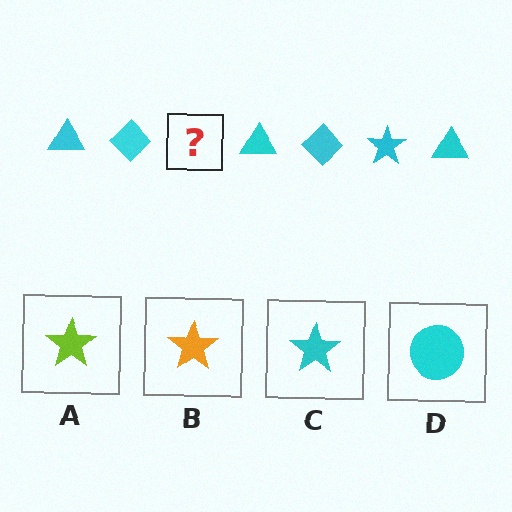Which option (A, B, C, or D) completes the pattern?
C.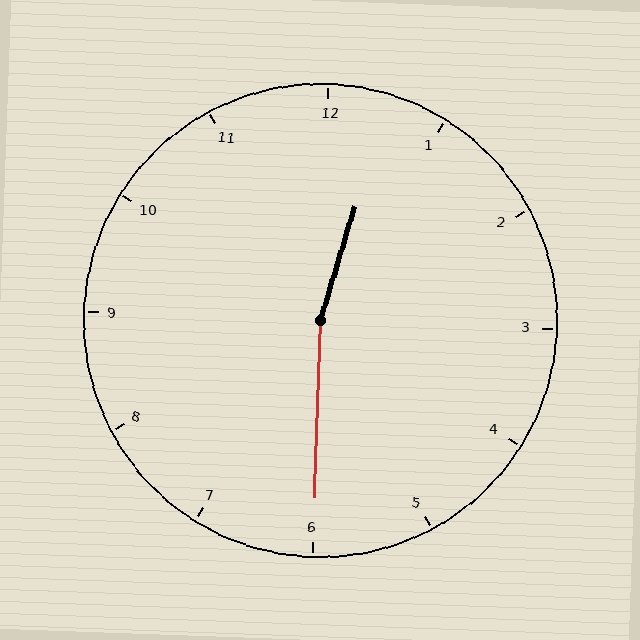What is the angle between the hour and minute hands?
Approximately 165 degrees.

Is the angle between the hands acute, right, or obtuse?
It is obtuse.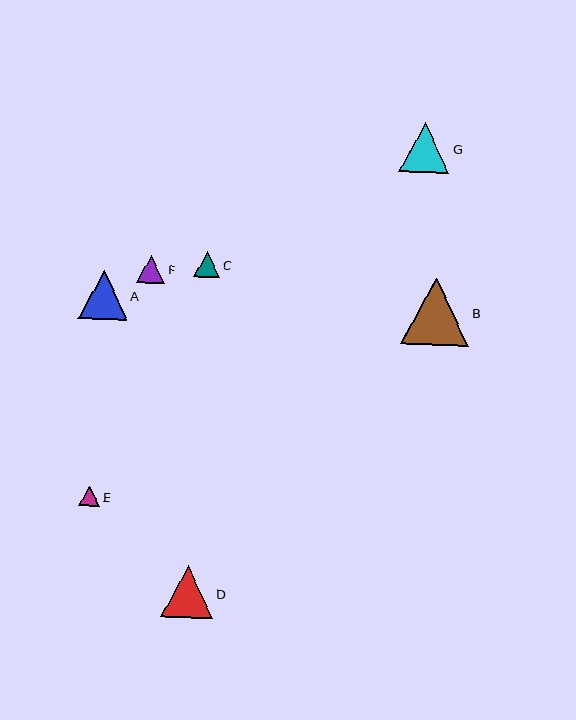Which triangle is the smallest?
Triangle E is the smallest with a size of approximately 20 pixels.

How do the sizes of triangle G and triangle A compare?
Triangle G and triangle A are approximately the same size.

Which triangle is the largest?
Triangle B is the largest with a size of approximately 67 pixels.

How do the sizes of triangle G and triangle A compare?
Triangle G and triangle A are approximately the same size.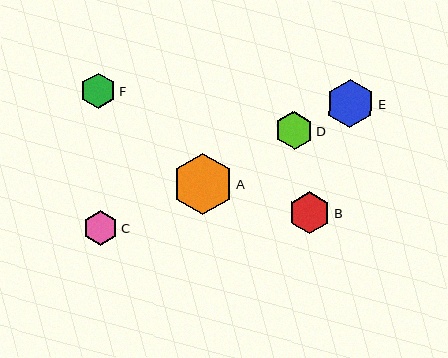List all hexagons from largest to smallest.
From largest to smallest: A, E, B, D, F, C.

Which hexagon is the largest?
Hexagon A is the largest with a size of approximately 61 pixels.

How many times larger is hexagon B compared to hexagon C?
Hexagon B is approximately 1.2 times the size of hexagon C.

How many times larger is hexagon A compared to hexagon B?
Hexagon A is approximately 1.4 times the size of hexagon B.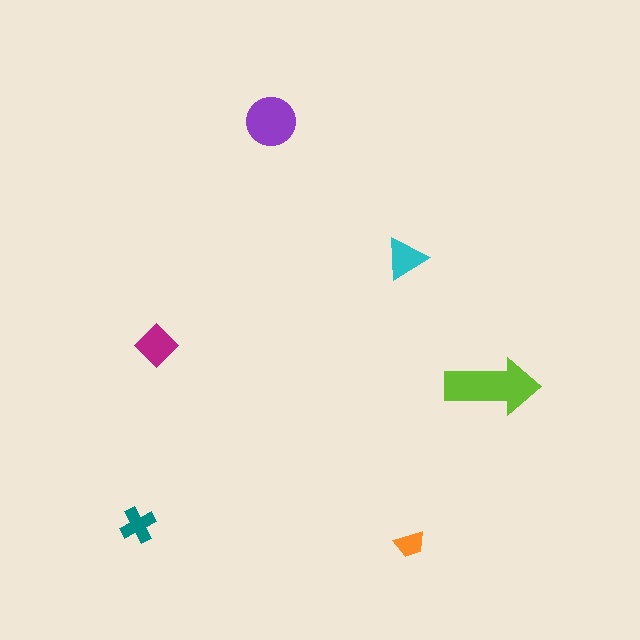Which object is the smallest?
The orange trapezoid.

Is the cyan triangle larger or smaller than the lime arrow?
Smaller.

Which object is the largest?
The lime arrow.